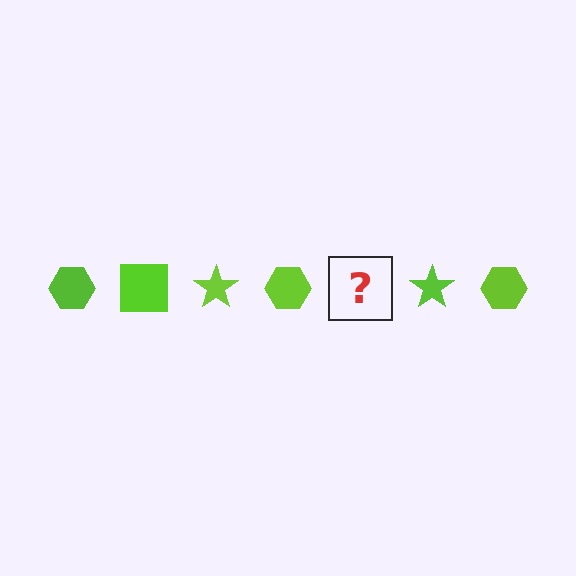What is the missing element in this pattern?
The missing element is a lime square.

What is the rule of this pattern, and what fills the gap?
The rule is that the pattern cycles through hexagon, square, star shapes in lime. The gap should be filled with a lime square.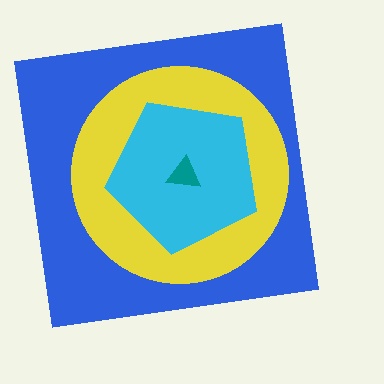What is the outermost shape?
The blue square.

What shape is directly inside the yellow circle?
The cyan pentagon.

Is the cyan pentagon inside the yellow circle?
Yes.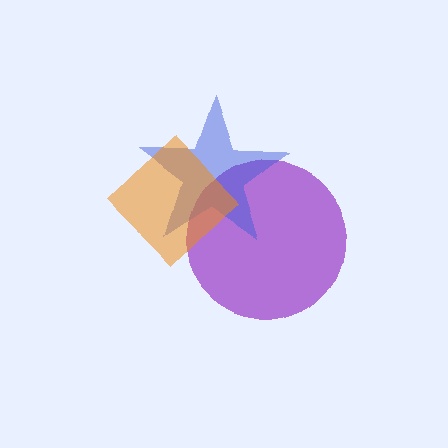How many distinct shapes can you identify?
There are 3 distinct shapes: a purple circle, a blue star, an orange diamond.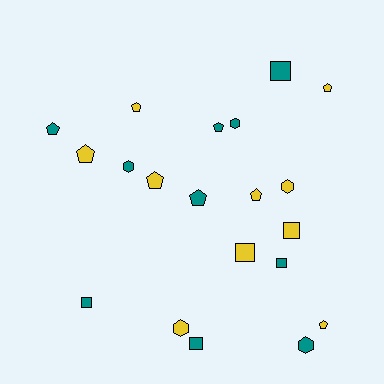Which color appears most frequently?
Teal, with 10 objects.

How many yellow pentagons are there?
There are 6 yellow pentagons.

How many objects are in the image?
There are 20 objects.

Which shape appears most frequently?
Pentagon, with 9 objects.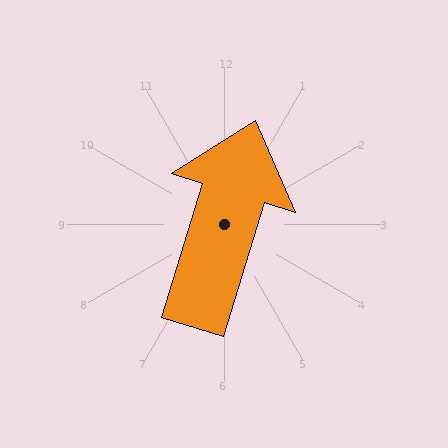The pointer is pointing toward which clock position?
Roughly 1 o'clock.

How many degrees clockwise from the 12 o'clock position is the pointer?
Approximately 17 degrees.